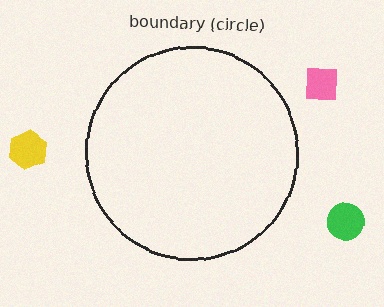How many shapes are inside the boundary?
0 inside, 3 outside.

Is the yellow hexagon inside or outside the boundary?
Outside.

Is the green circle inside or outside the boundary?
Outside.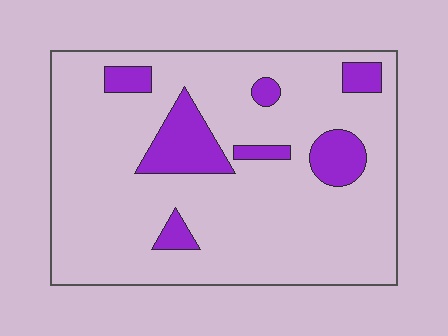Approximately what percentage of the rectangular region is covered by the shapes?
Approximately 15%.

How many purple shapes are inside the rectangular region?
7.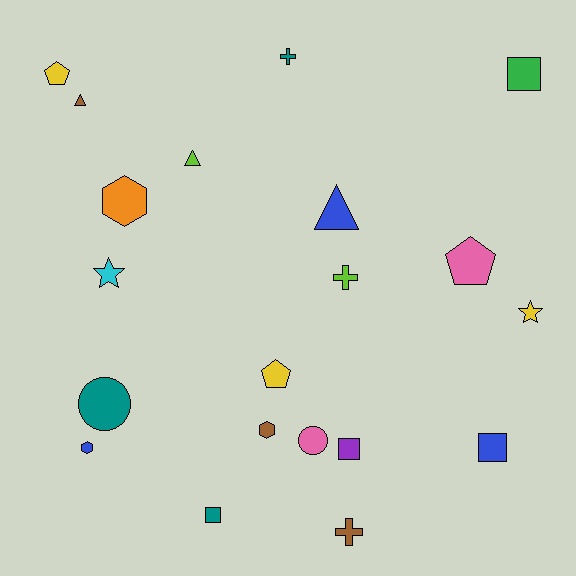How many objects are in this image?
There are 20 objects.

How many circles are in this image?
There are 2 circles.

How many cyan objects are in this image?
There is 1 cyan object.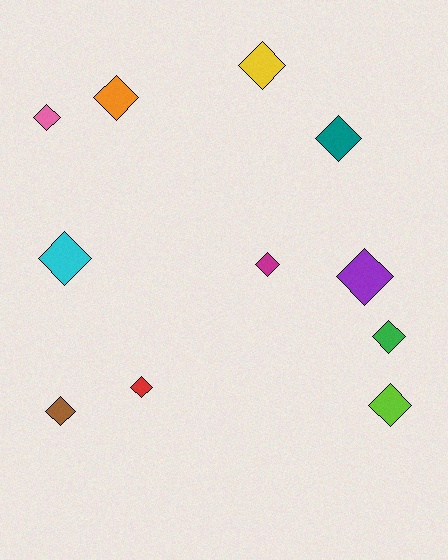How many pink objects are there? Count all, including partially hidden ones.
There is 1 pink object.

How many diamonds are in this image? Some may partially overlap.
There are 11 diamonds.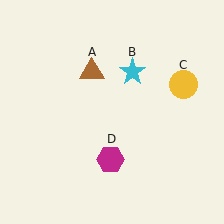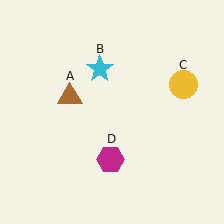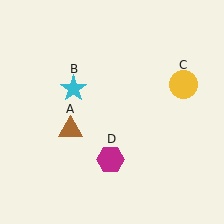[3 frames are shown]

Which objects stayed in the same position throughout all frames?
Yellow circle (object C) and magenta hexagon (object D) remained stationary.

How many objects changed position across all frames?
2 objects changed position: brown triangle (object A), cyan star (object B).